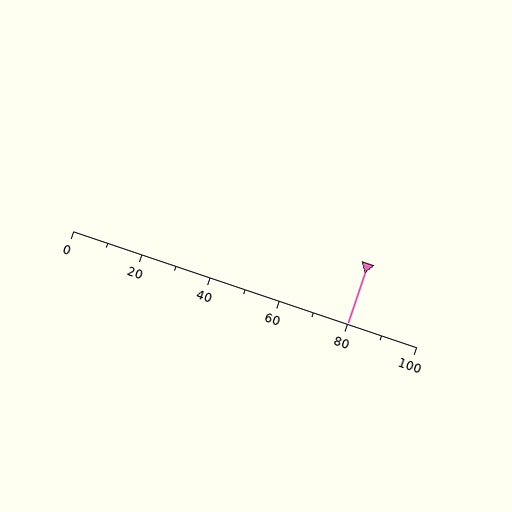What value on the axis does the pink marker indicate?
The marker indicates approximately 80.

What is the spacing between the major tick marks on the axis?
The major ticks are spaced 20 apart.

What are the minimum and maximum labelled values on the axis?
The axis runs from 0 to 100.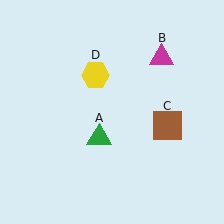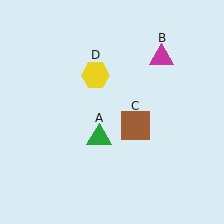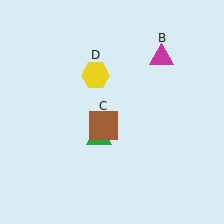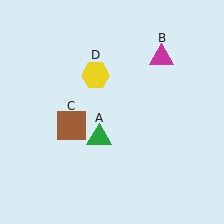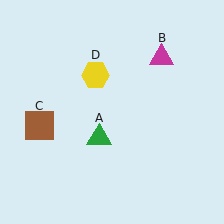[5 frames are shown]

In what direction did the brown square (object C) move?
The brown square (object C) moved left.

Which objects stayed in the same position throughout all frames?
Green triangle (object A) and magenta triangle (object B) and yellow hexagon (object D) remained stationary.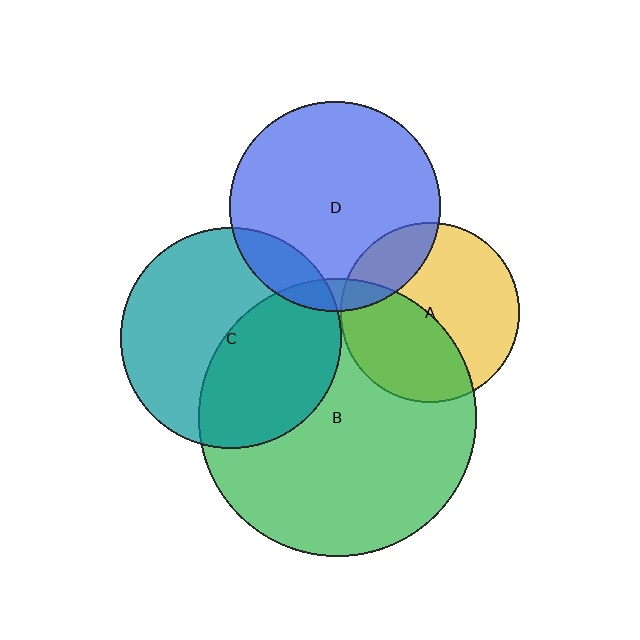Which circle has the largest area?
Circle B (green).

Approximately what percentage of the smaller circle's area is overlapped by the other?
Approximately 15%.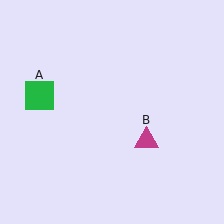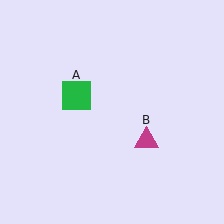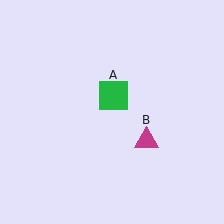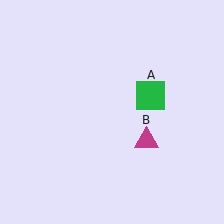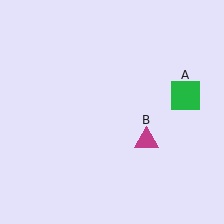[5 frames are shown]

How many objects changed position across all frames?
1 object changed position: green square (object A).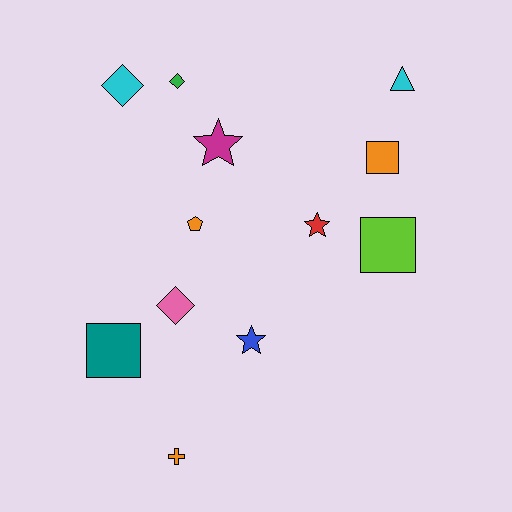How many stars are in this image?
There are 3 stars.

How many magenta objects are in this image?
There is 1 magenta object.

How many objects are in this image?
There are 12 objects.